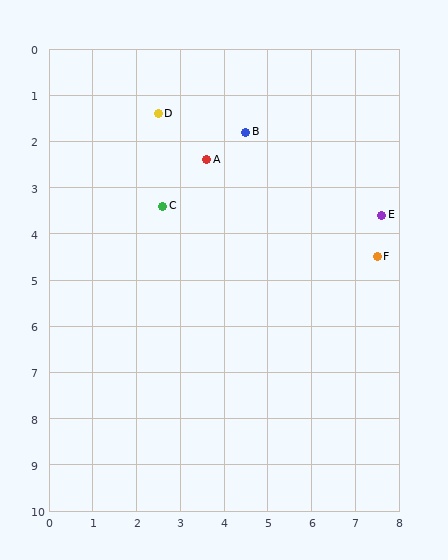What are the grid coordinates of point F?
Point F is at approximately (7.5, 4.5).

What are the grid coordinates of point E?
Point E is at approximately (7.6, 3.6).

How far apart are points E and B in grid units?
Points E and B are about 3.6 grid units apart.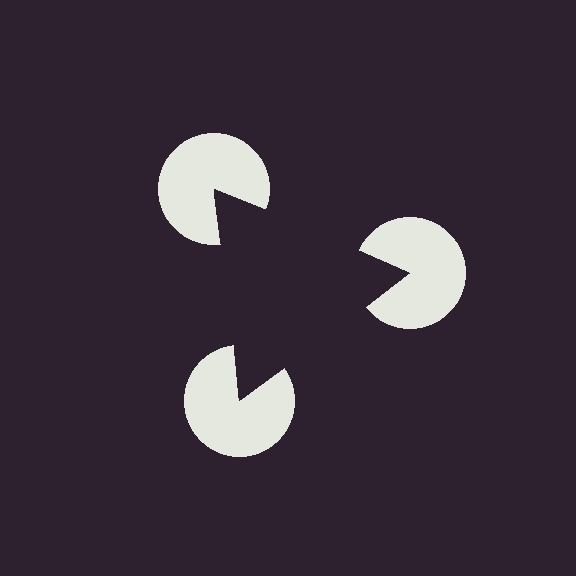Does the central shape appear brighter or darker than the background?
It typically appears slightly darker than the background, even though no actual brightness change is drawn.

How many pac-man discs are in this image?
There are 3 — one at each vertex of the illusory triangle.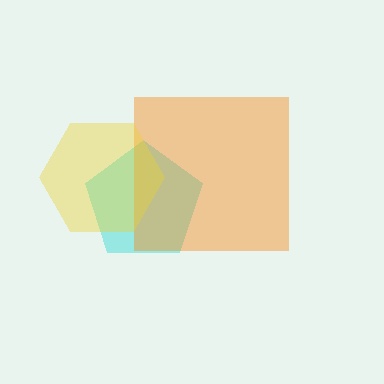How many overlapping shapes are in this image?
There are 3 overlapping shapes in the image.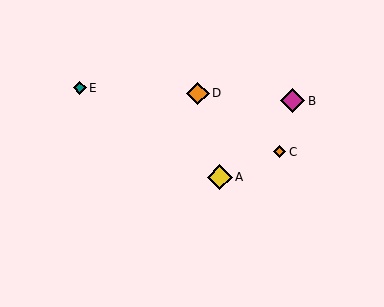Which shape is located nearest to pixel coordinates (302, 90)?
The magenta diamond (labeled B) at (293, 101) is nearest to that location.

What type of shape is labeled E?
Shape E is a teal diamond.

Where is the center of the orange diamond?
The center of the orange diamond is at (280, 152).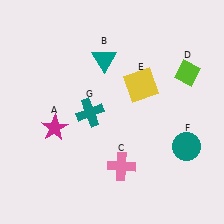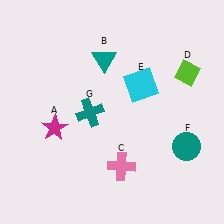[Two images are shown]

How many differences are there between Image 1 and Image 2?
There is 1 difference between the two images.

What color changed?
The square (E) changed from yellow in Image 1 to cyan in Image 2.